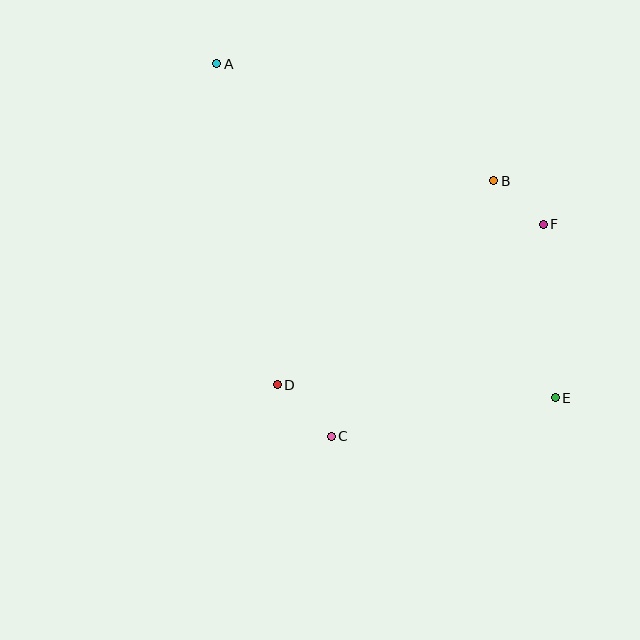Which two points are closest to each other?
Points B and F are closest to each other.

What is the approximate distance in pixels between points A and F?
The distance between A and F is approximately 364 pixels.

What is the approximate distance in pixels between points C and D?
The distance between C and D is approximately 75 pixels.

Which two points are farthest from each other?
Points A and E are farthest from each other.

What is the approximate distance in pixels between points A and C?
The distance between A and C is approximately 390 pixels.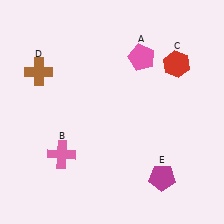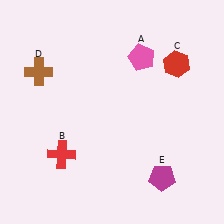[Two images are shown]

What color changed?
The cross (B) changed from pink in Image 1 to red in Image 2.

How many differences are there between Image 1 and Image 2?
There is 1 difference between the two images.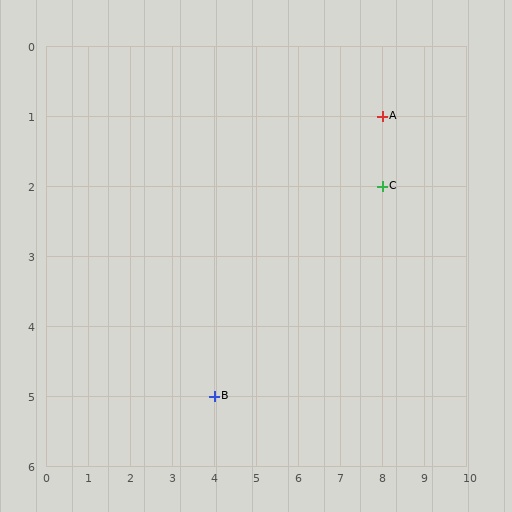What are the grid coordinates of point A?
Point A is at grid coordinates (8, 1).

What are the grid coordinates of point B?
Point B is at grid coordinates (4, 5).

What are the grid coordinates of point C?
Point C is at grid coordinates (8, 2).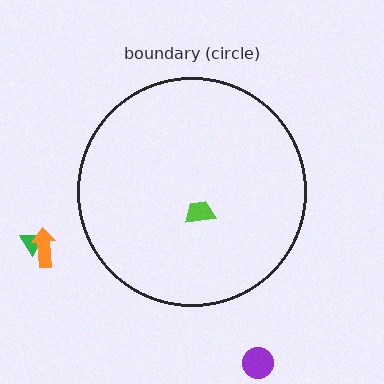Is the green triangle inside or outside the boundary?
Outside.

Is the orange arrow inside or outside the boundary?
Outside.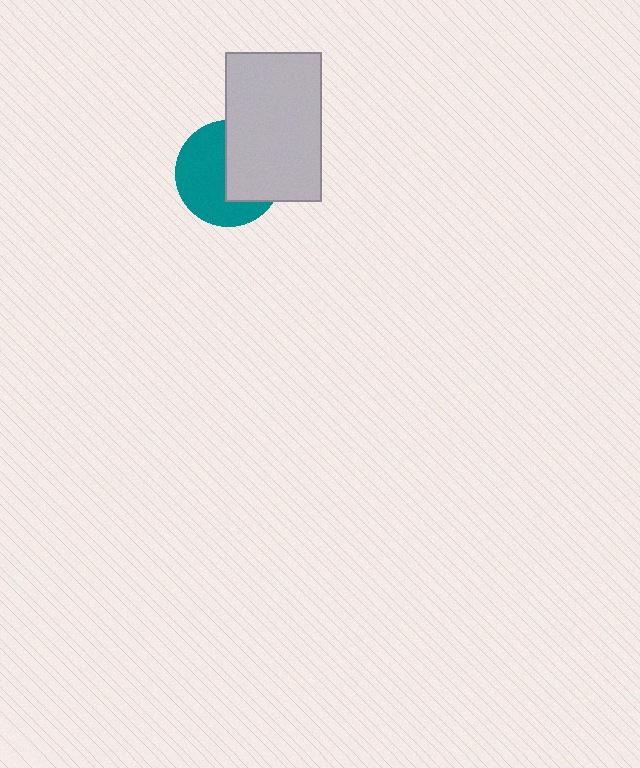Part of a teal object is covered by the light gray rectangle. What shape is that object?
It is a circle.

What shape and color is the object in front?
The object in front is a light gray rectangle.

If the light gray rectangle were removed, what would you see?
You would see the complete teal circle.